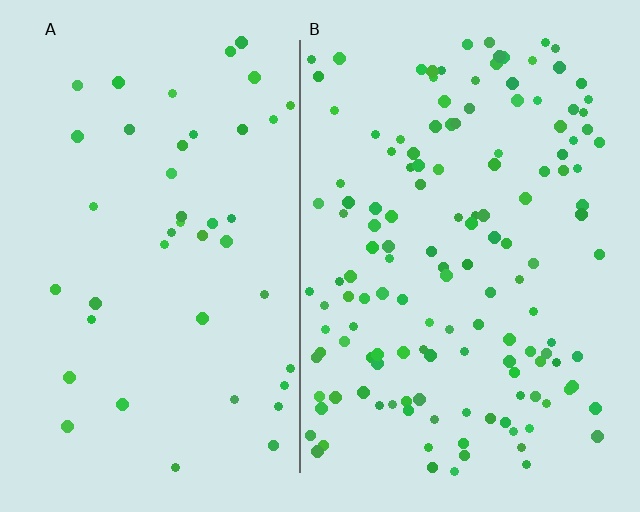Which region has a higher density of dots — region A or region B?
B (the right).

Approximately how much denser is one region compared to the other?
Approximately 3.3× — region B over region A.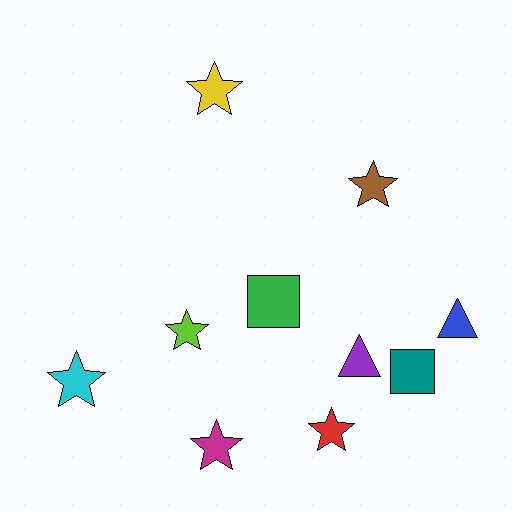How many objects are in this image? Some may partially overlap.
There are 10 objects.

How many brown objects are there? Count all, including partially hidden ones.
There is 1 brown object.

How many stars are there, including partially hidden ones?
There are 6 stars.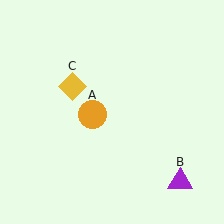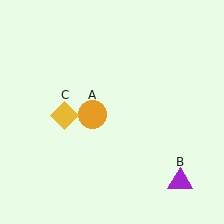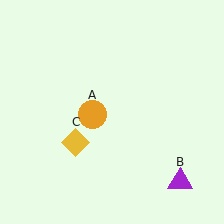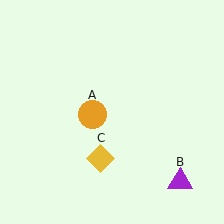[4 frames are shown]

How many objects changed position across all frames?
1 object changed position: yellow diamond (object C).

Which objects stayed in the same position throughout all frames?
Orange circle (object A) and purple triangle (object B) remained stationary.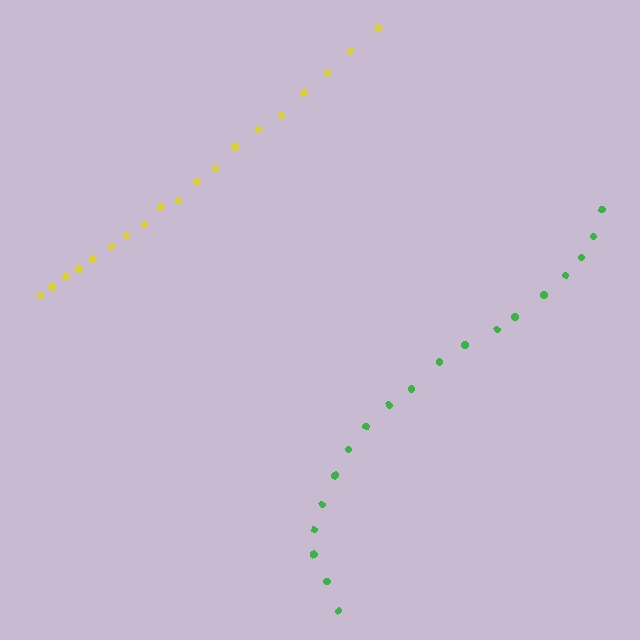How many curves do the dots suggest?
There are 2 distinct paths.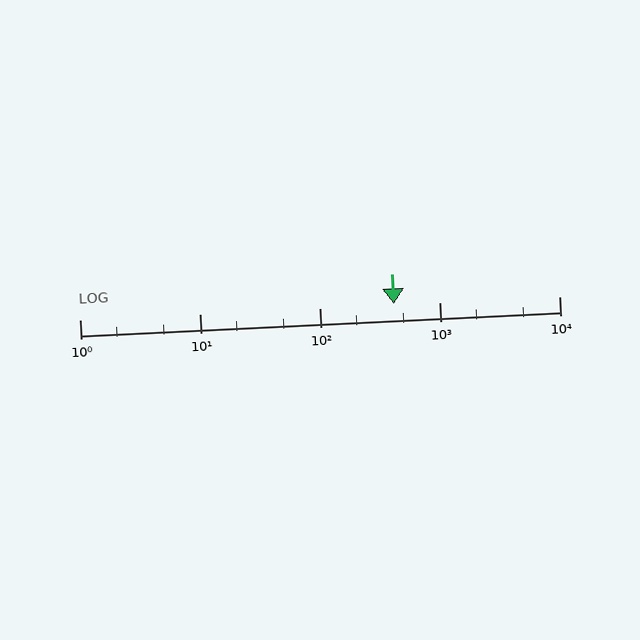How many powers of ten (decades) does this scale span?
The scale spans 4 decades, from 1 to 10000.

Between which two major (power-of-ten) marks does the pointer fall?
The pointer is between 100 and 1000.